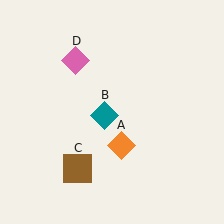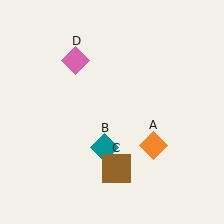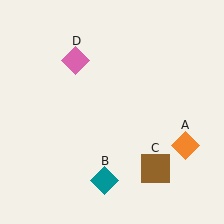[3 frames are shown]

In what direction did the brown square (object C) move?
The brown square (object C) moved right.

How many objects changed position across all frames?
3 objects changed position: orange diamond (object A), teal diamond (object B), brown square (object C).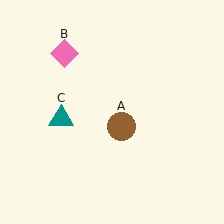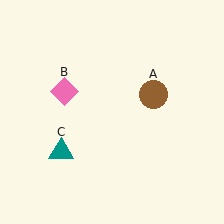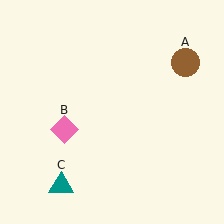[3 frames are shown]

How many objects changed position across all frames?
3 objects changed position: brown circle (object A), pink diamond (object B), teal triangle (object C).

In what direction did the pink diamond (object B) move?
The pink diamond (object B) moved down.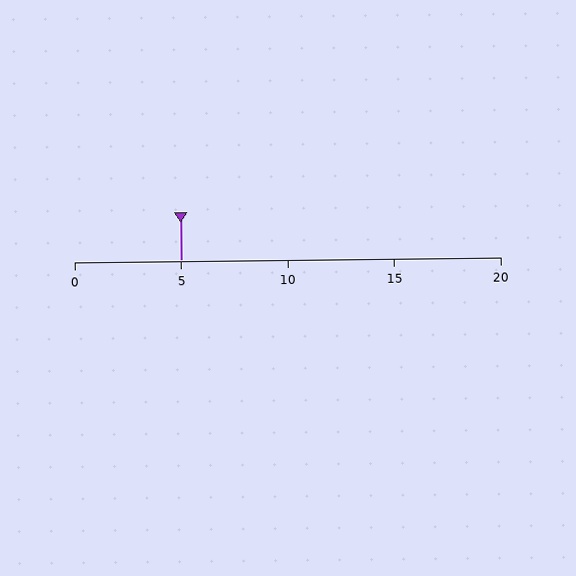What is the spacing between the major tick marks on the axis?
The major ticks are spaced 5 apart.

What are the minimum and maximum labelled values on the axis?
The axis runs from 0 to 20.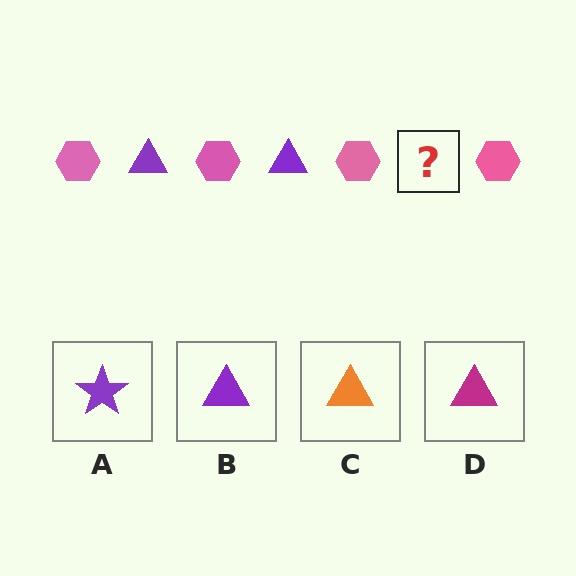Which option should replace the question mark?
Option B.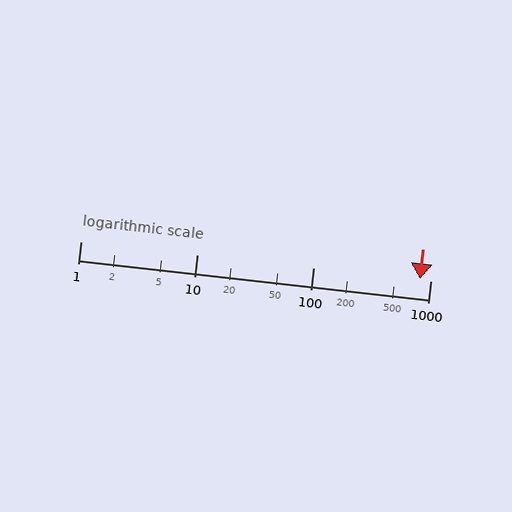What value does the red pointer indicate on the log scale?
The pointer indicates approximately 810.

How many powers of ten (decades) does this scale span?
The scale spans 3 decades, from 1 to 1000.